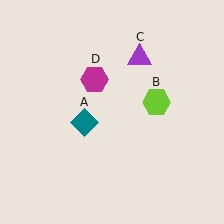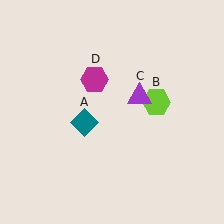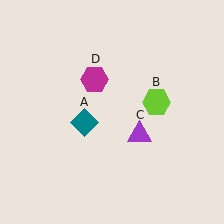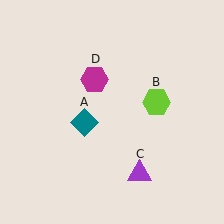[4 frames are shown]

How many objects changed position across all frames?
1 object changed position: purple triangle (object C).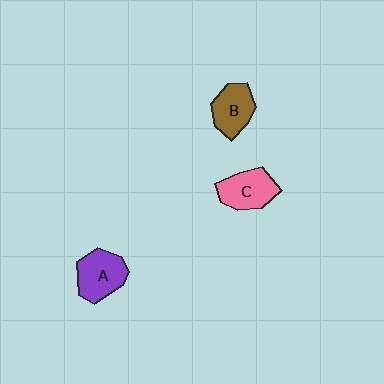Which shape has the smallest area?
Shape B (brown).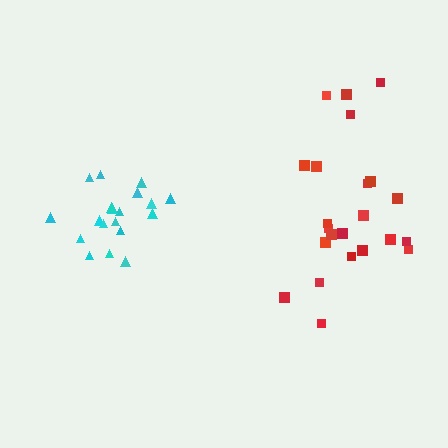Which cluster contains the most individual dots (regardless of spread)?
Red (23).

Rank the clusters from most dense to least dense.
cyan, red.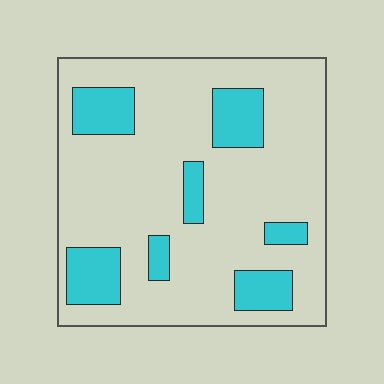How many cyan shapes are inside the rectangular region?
7.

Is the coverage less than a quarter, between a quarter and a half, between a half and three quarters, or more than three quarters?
Less than a quarter.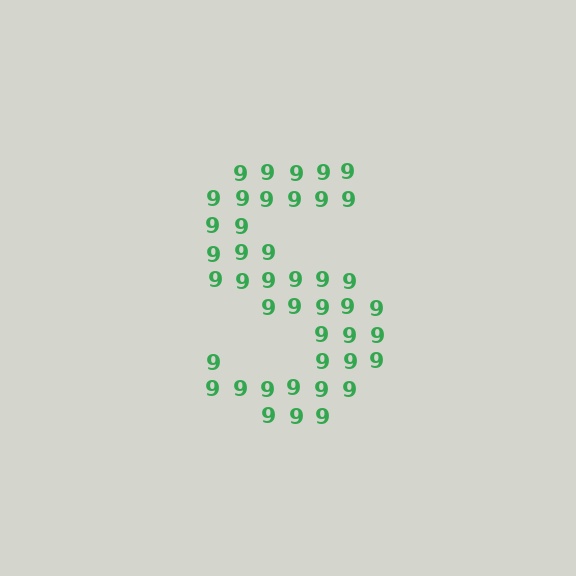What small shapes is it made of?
It is made of small digit 9's.